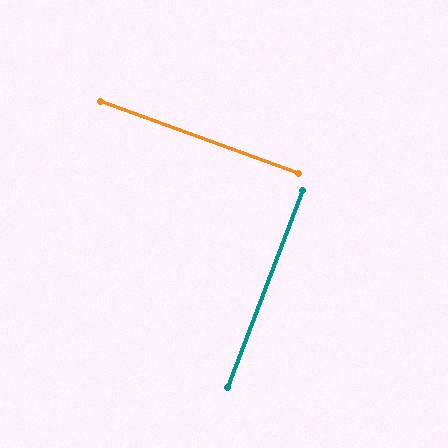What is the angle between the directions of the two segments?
Approximately 89 degrees.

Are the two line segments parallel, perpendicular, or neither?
Perpendicular — they meet at approximately 89°.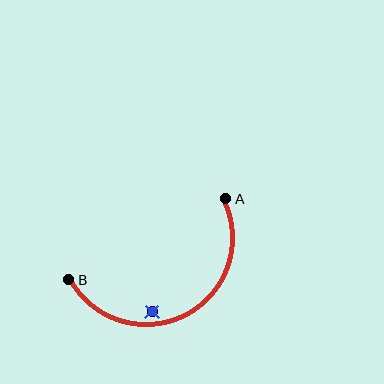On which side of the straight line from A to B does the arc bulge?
The arc bulges below the straight line connecting A and B.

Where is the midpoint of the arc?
The arc midpoint is the point on the curve farthest from the straight line joining A and B. It sits below that line.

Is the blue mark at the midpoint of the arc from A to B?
No — the blue mark does not lie on the arc at all. It sits slightly inside the curve.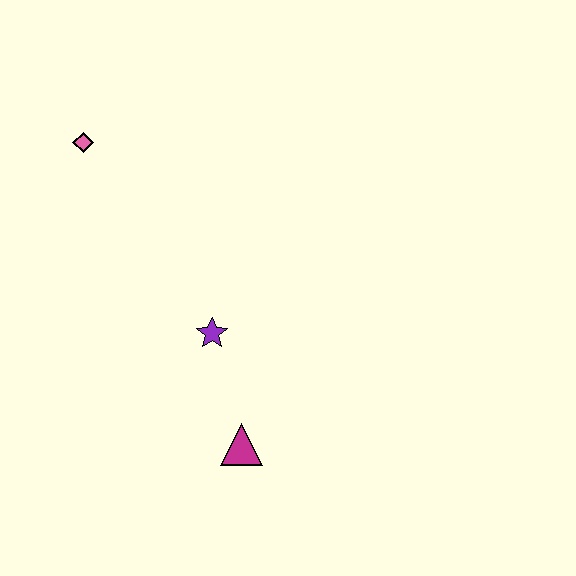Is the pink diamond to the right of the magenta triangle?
No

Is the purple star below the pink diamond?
Yes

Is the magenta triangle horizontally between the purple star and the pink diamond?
No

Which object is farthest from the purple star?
The pink diamond is farthest from the purple star.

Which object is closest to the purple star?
The magenta triangle is closest to the purple star.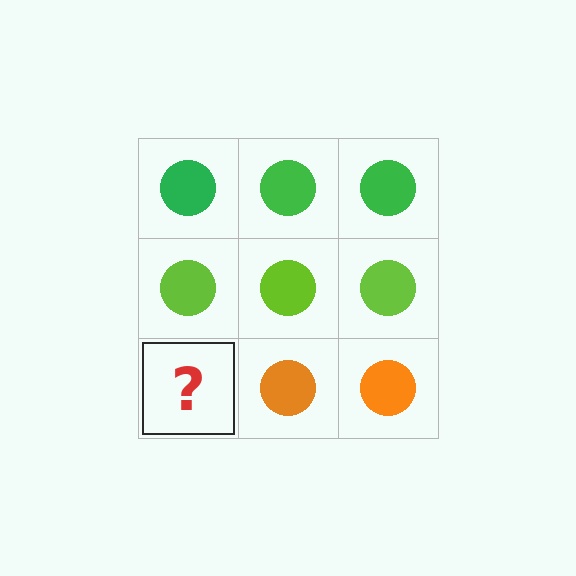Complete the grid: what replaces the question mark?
The question mark should be replaced with an orange circle.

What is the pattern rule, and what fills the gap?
The rule is that each row has a consistent color. The gap should be filled with an orange circle.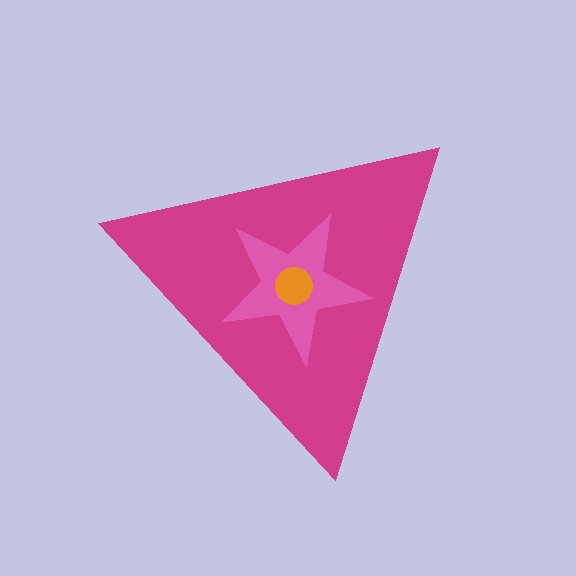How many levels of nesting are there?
3.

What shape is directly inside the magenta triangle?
The pink star.